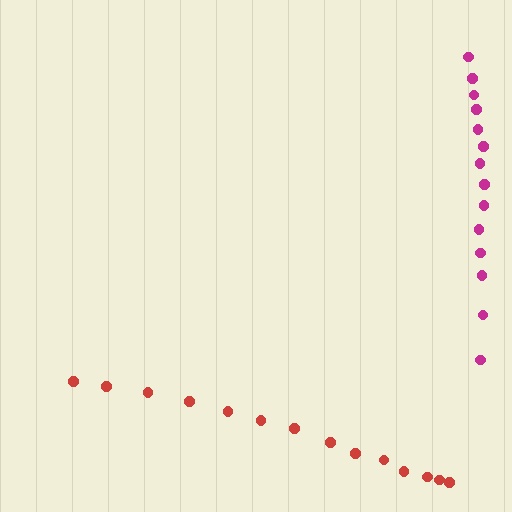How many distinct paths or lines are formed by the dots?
There are 2 distinct paths.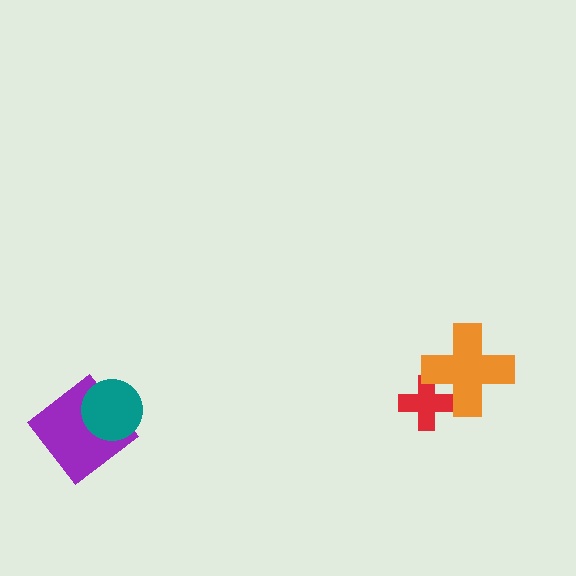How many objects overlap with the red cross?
1 object overlaps with the red cross.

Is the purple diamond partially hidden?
Yes, it is partially covered by another shape.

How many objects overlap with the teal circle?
1 object overlaps with the teal circle.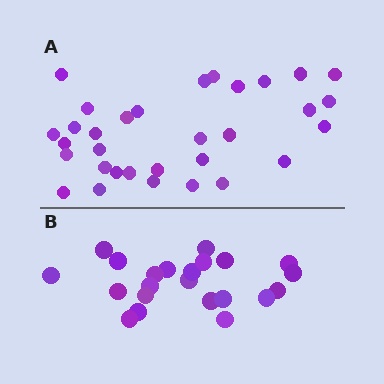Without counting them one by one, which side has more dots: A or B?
Region A (the top region) has more dots.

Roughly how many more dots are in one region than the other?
Region A has roughly 10 or so more dots than region B.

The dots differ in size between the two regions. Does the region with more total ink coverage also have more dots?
No. Region B has more total ink coverage because its dots are larger, but region A actually contains more individual dots. Total area can be misleading — the number of items is what matters here.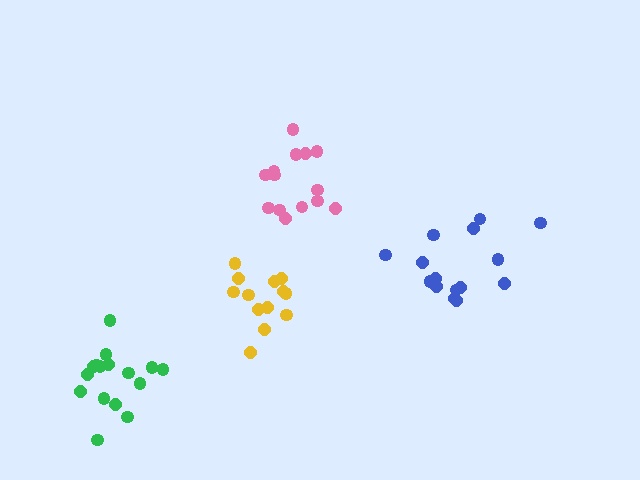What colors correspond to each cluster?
The clusters are colored: yellow, green, pink, blue.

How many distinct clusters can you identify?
There are 4 distinct clusters.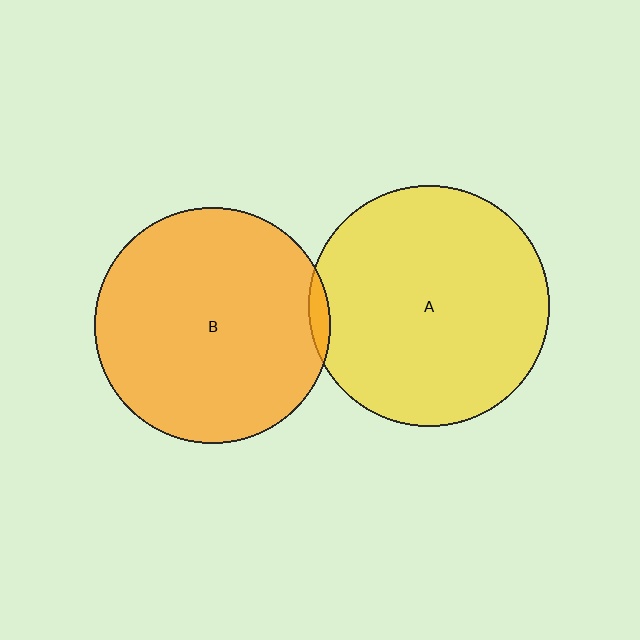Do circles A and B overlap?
Yes.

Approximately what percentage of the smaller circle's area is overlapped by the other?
Approximately 5%.